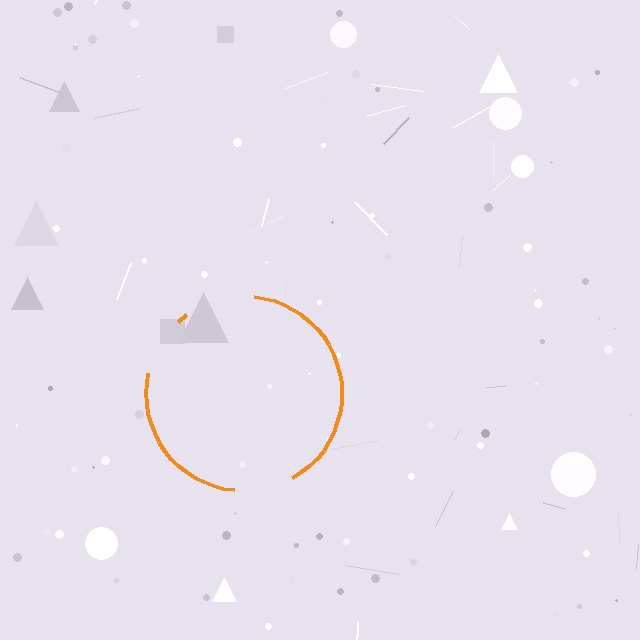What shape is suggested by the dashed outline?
The dashed outline suggests a circle.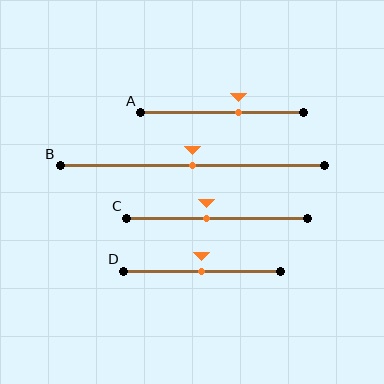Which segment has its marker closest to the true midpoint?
Segment B has its marker closest to the true midpoint.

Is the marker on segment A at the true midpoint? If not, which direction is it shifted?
No, the marker on segment A is shifted to the right by about 10% of the segment length.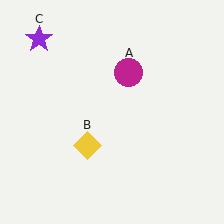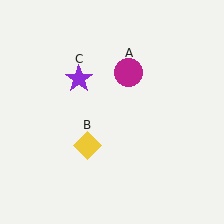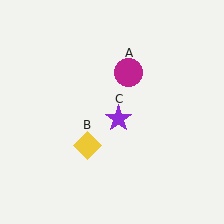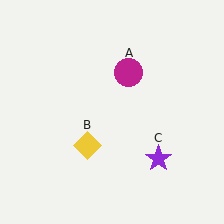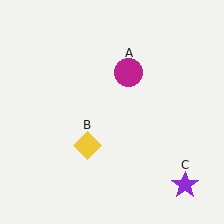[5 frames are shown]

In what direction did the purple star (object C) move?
The purple star (object C) moved down and to the right.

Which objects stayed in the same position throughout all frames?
Magenta circle (object A) and yellow diamond (object B) remained stationary.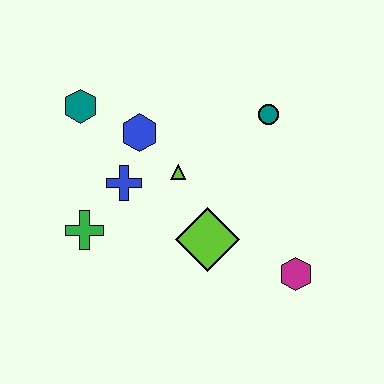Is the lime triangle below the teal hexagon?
Yes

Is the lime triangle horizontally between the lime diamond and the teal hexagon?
Yes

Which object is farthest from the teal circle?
The green cross is farthest from the teal circle.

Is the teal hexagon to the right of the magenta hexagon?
No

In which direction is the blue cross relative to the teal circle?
The blue cross is to the left of the teal circle.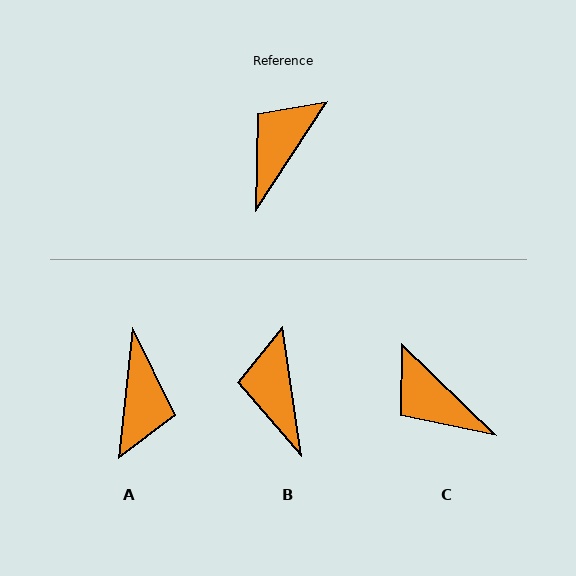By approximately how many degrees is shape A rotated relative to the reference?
Approximately 153 degrees clockwise.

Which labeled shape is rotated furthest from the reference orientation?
A, about 153 degrees away.